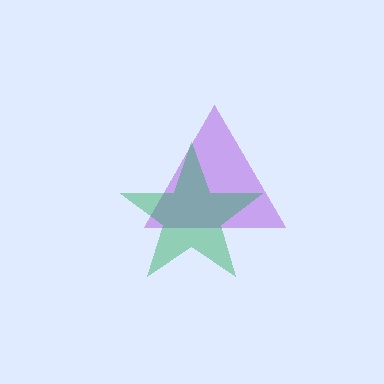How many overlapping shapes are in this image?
There are 2 overlapping shapes in the image.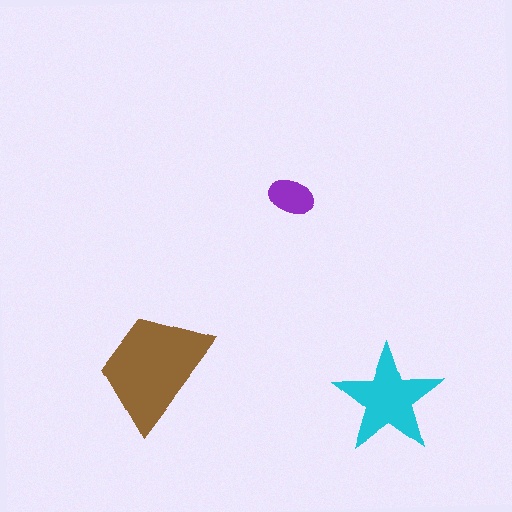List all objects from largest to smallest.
The brown trapezoid, the cyan star, the purple ellipse.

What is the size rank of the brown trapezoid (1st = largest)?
1st.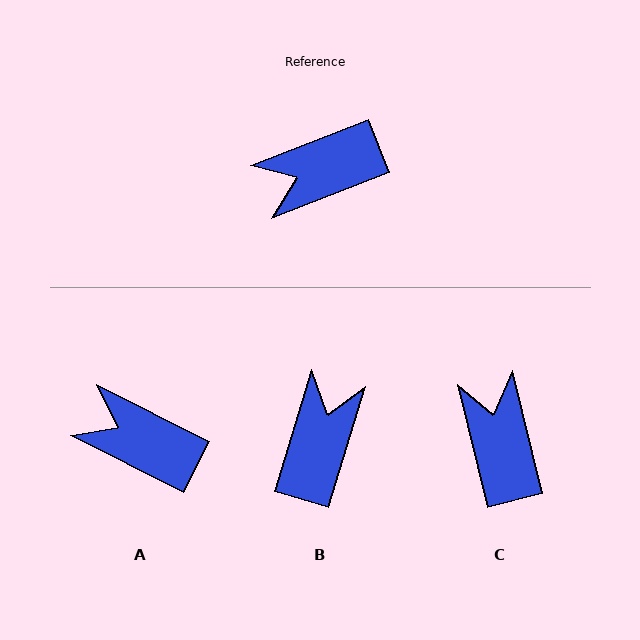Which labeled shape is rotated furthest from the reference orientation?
B, about 128 degrees away.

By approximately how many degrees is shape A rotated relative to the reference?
Approximately 48 degrees clockwise.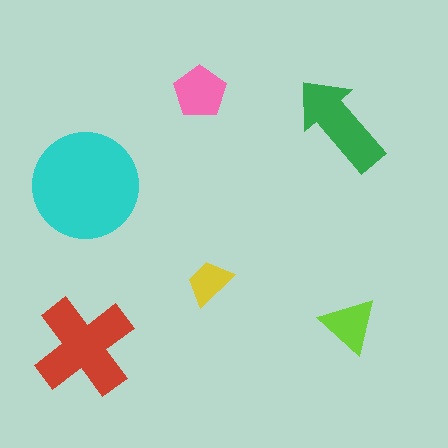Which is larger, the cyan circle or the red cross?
The cyan circle.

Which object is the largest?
The cyan circle.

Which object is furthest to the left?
The red cross is leftmost.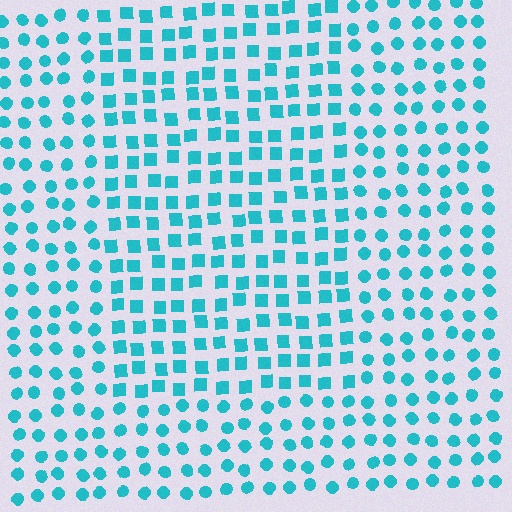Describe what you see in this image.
The image is filled with small cyan elements arranged in a uniform grid. A rectangle-shaped region contains squares, while the surrounding area contains circles. The boundary is defined purely by the change in element shape.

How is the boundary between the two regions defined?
The boundary is defined by a change in element shape: squares inside vs. circles outside. All elements share the same color and spacing.